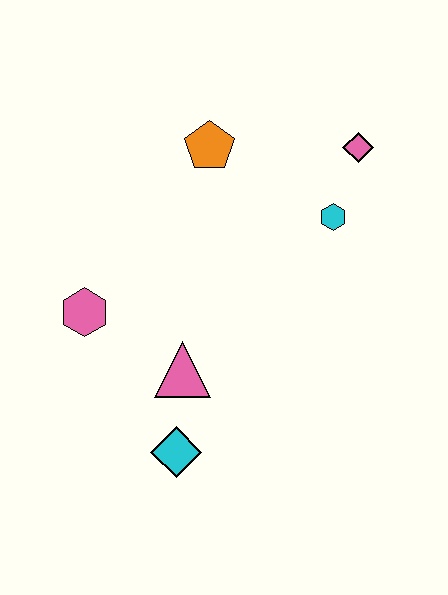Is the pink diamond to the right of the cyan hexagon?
Yes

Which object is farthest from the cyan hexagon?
The cyan diamond is farthest from the cyan hexagon.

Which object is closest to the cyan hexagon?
The pink diamond is closest to the cyan hexagon.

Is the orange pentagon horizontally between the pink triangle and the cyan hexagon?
Yes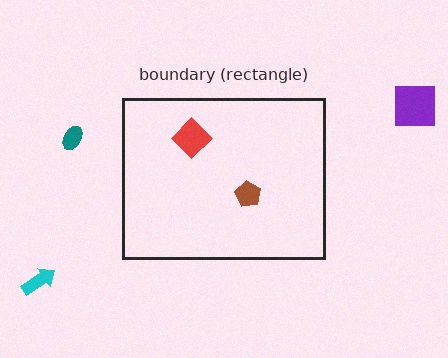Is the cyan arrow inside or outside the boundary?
Outside.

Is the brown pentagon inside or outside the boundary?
Inside.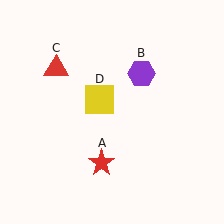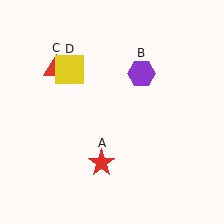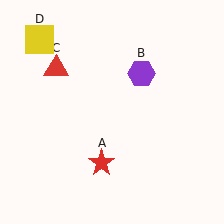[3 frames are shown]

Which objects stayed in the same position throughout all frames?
Red star (object A) and purple hexagon (object B) and red triangle (object C) remained stationary.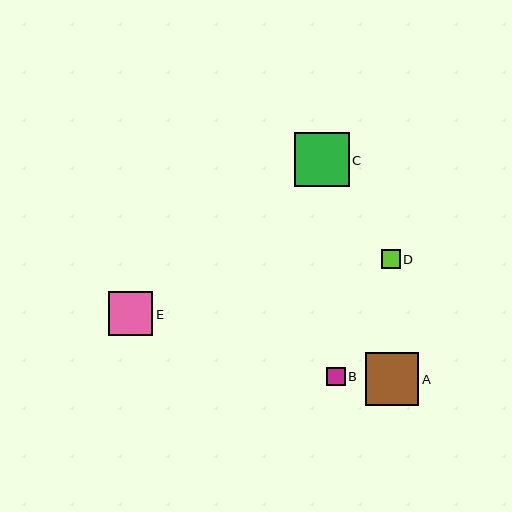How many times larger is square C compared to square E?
Square C is approximately 1.2 times the size of square E.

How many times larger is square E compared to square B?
Square E is approximately 2.4 times the size of square B.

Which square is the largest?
Square C is the largest with a size of approximately 54 pixels.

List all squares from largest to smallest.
From largest to smallest: C, A, E, B, D.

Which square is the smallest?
Square D is the smallest with a size of approximately 18 pixels.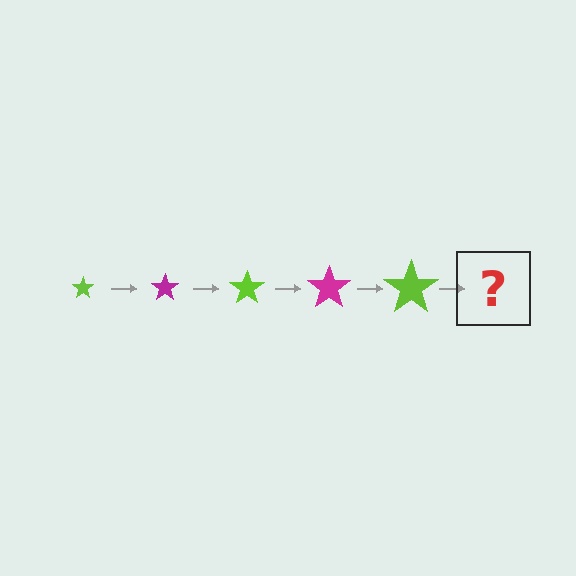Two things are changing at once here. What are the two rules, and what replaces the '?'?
The two rules are that the star grows larger each step and the color cycles through lime and magenta. The '?' should be a magenta star, larger than the previous one.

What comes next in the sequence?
The next element should be a magenta star, larger than the previous one.